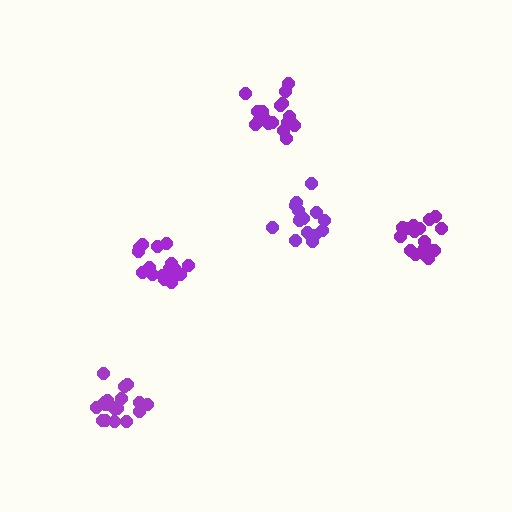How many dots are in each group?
Group 1: 15 dots, Group 2: 17 dots, Group 3: 17 dots, Group 4: 18 dots, Group 5: 17 dots (84 total).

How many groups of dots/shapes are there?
There are 5 groups.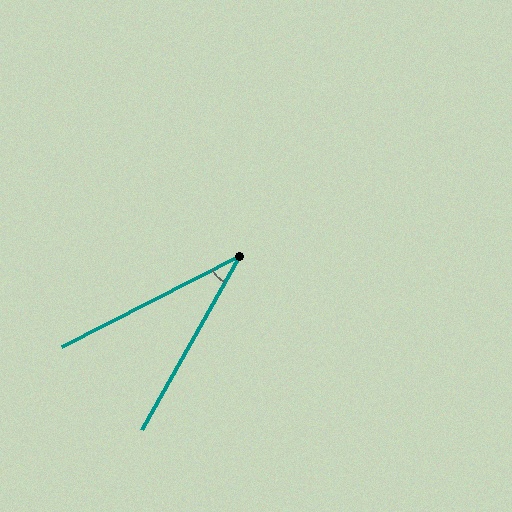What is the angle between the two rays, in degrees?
Approximately 34 degrees.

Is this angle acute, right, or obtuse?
It is acute.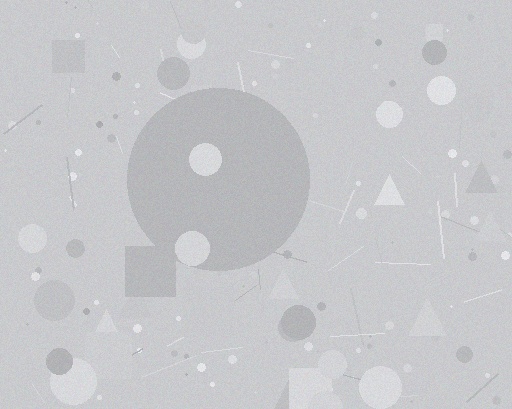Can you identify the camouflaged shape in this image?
The camouflaged shape is a circle.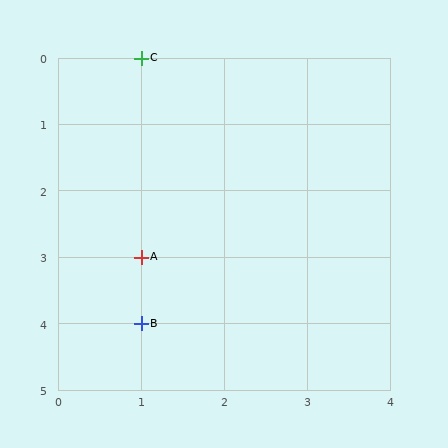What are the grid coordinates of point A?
Point A is at grid coordinates (1, 3).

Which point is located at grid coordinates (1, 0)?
Point C is at (1, 0).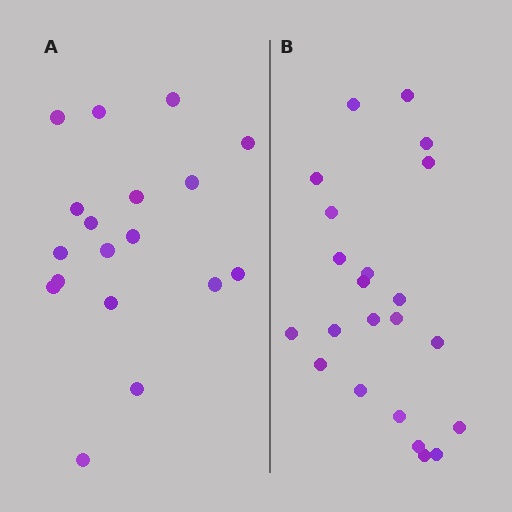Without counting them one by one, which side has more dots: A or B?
Region B (the right region) has more dots.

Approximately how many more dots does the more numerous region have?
Region B has about 4 more dots than region A.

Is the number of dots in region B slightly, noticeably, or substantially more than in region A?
Region B has only slightly more — the two regions are fairly close. The ratio is roughly 1.2 to 1.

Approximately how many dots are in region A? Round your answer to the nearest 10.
About 20 dots. (The exact count is 18, which rounds to 20.)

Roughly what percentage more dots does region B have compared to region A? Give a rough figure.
About 20% more.